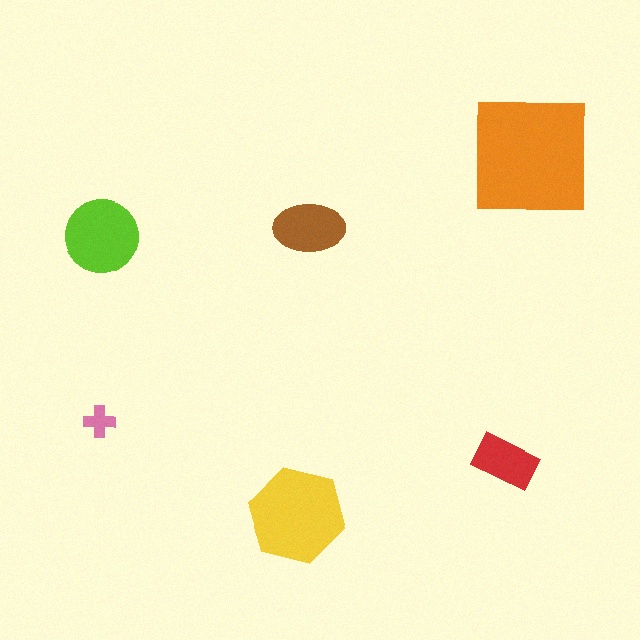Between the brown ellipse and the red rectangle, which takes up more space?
The brown ellipse.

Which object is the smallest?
The pink cross.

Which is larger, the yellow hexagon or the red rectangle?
The yellow hexagon.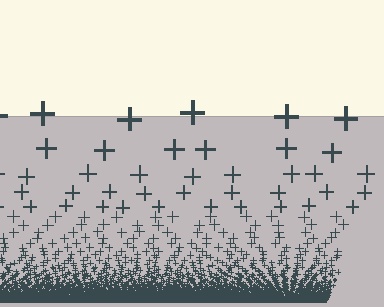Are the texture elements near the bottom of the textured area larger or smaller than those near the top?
Smaller. The gradient is inverted — elements near the bottom are smaller and denser.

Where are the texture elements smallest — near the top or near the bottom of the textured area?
Near the bottom.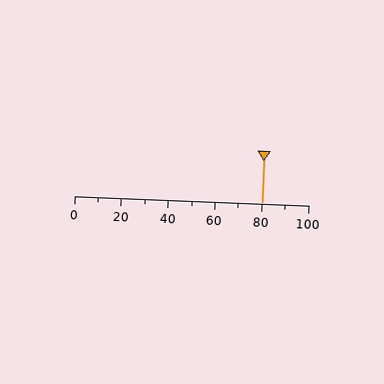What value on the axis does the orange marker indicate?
The marker indicates approximately 80.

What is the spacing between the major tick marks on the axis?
The major ticks are spaced 20 apart.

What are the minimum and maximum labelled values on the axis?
The axis runs from 0 to 100.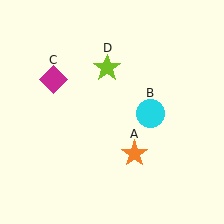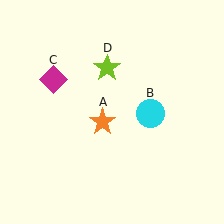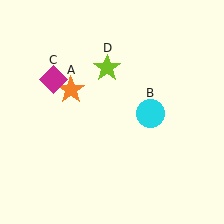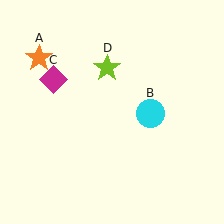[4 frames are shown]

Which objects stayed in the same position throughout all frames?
Cyan circle (object B) and magenta diamond (object C) and lime star (object D) remained stationary.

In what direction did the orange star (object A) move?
The orange star (object A) moved up and to the left.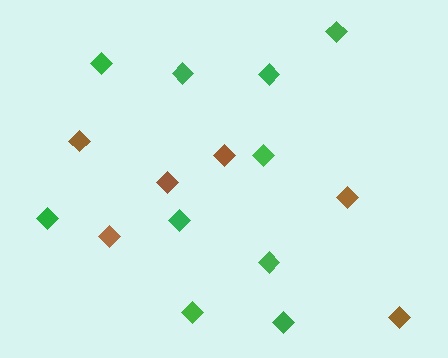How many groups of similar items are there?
There are 2 groups: one group of green diamonds (10) and one group of brown diamonds (6).